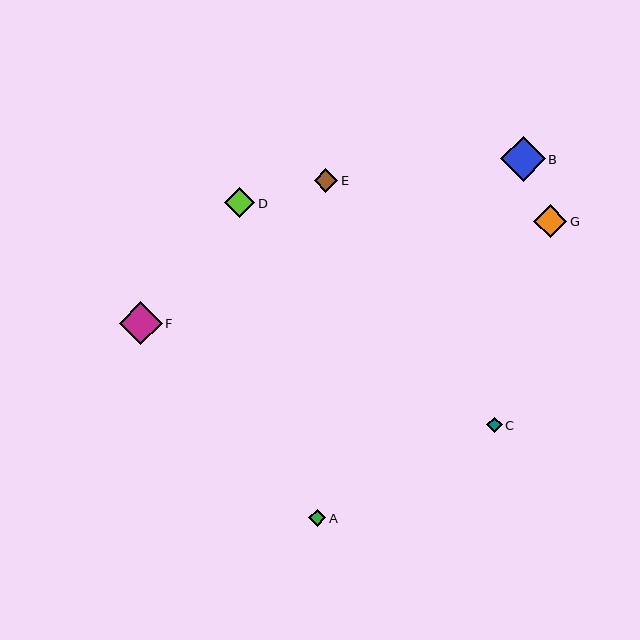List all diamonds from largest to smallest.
From largest to smallest: B, F, G, D, E, A, C.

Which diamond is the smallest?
Diamond C is the smallest with a size of approximately 15 pixels.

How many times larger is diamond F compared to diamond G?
Diamond F is approximately 1.3 times the size of diamond G.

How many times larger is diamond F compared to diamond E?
Diamond F is approximately 1.8 times the size of diamond E.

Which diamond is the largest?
Diamond B is the largest with a size of approximately 45 pixels.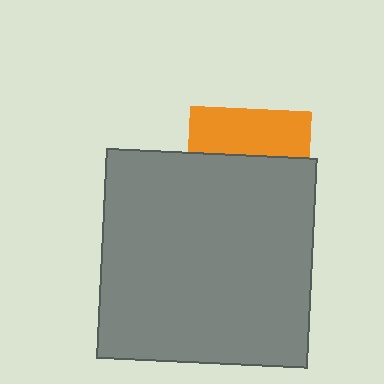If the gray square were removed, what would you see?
You would see the complete orange square.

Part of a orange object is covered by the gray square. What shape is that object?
It is a square.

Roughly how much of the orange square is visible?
A small part of it is visible (roughly 38%).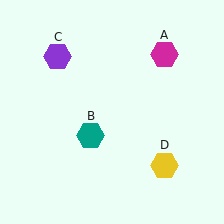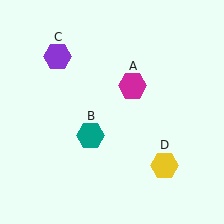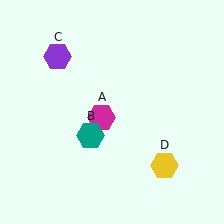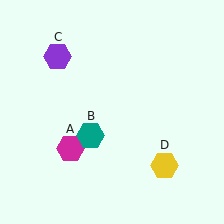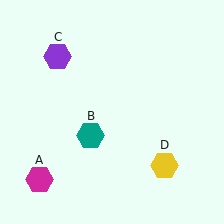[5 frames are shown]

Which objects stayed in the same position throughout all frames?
Teal hexagon (object B) and purple hexagon (object C) and yellow hexagon (object D) remained stationary.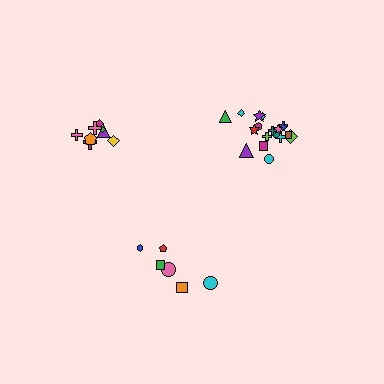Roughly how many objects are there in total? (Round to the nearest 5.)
Roughly 30 objects in total.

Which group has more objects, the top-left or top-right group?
The top-right group.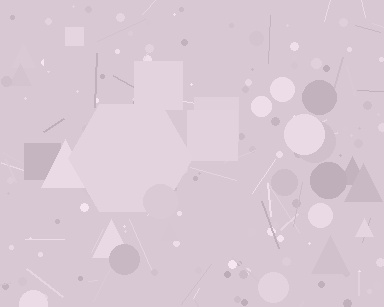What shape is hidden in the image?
A hexagon is hidden in the image.